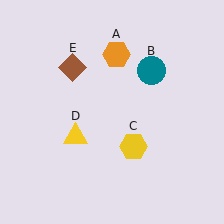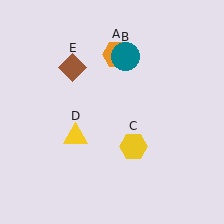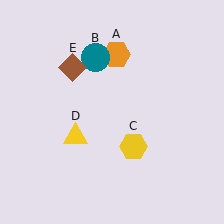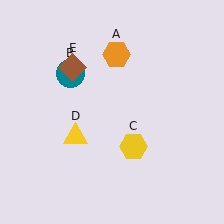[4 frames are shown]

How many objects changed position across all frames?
1 object changed position: teal circle (object B).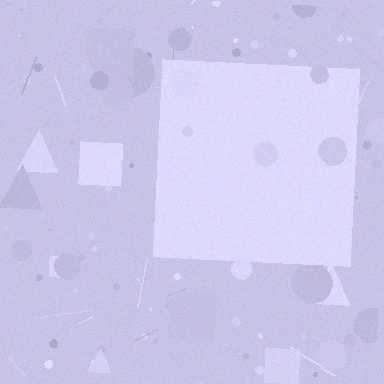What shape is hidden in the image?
A square is hidden in the image.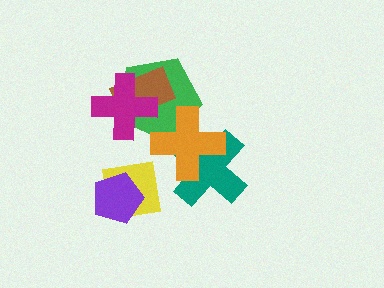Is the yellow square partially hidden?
Yes, it is partially covered by another shape.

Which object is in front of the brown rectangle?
The magenta cross is in front of the brown rectangle.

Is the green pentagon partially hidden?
Yes, it is partially covered by another shape.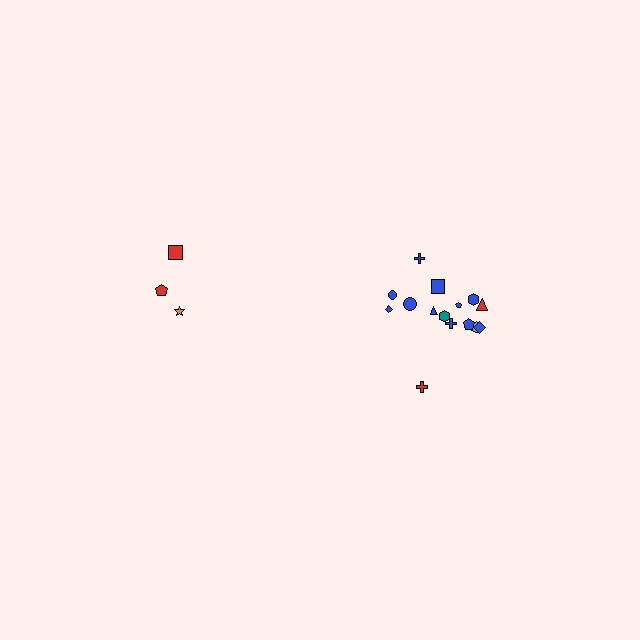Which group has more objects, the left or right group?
The right group.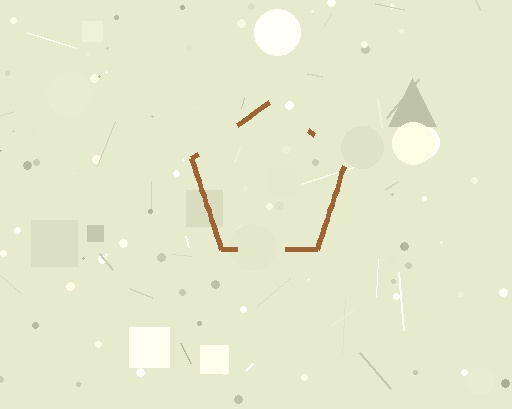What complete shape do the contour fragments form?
The contour fragments form a pentagon.